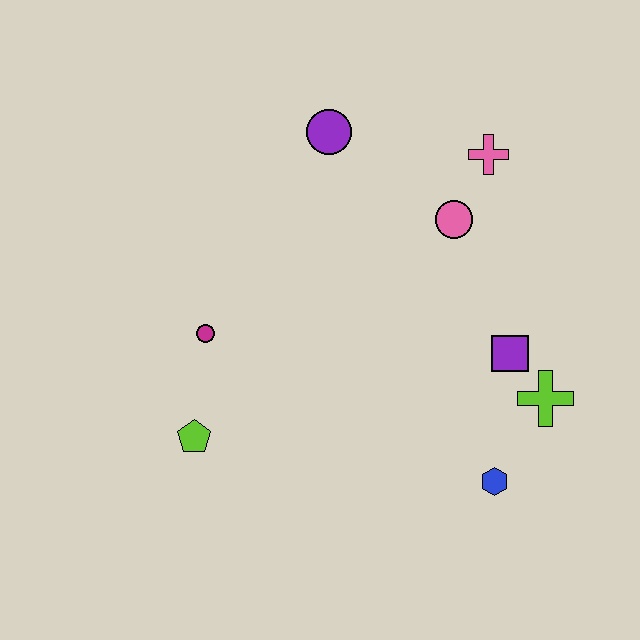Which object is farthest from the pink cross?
The lime pentagon is farthest from the pink cross.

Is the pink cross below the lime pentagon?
No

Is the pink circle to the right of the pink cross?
No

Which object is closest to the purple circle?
The pink circle is closest to the purple circle.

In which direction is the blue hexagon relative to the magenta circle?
The blue hexagon is to the right of the magenta circle.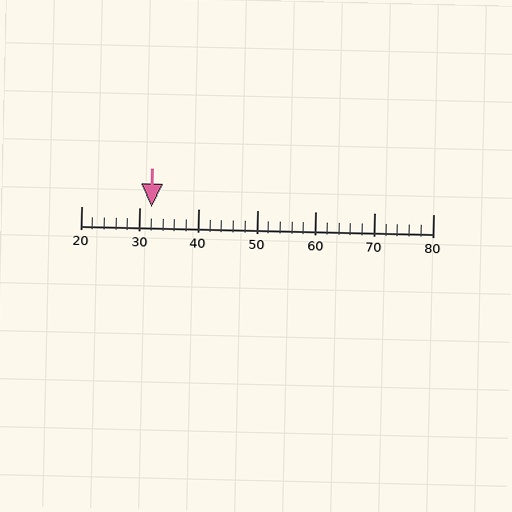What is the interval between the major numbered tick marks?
The major tick marks are spaced 10 units apart.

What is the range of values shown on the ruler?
The ruler shows values from 20 to 80.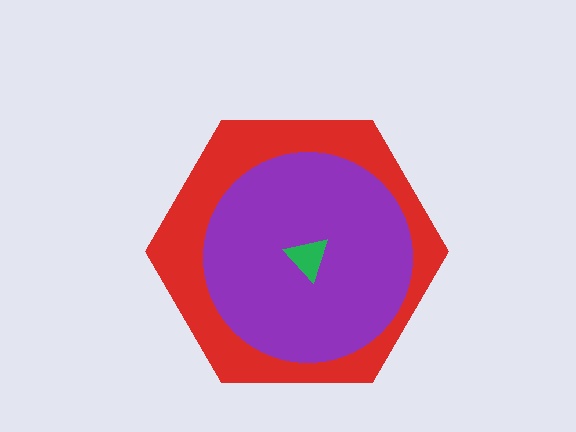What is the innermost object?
The green triangle.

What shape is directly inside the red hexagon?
The purple circle.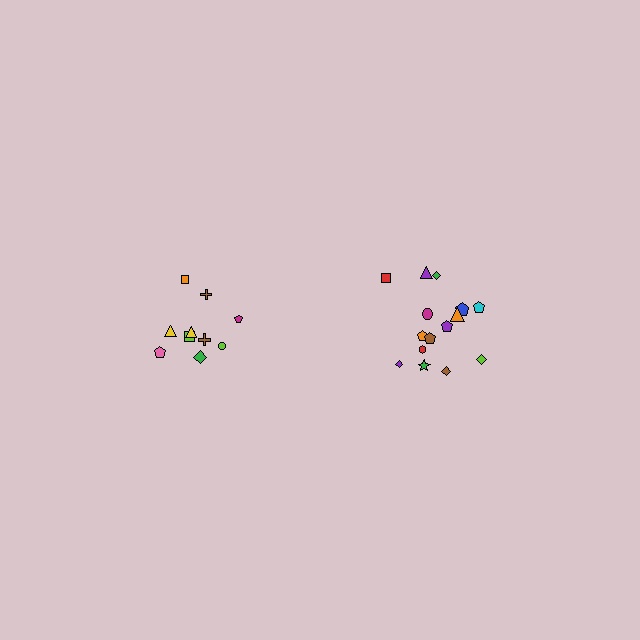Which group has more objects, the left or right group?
The right group.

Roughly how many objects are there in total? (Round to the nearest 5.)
Roughly 25 objects in total.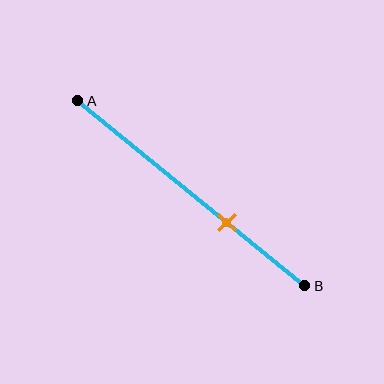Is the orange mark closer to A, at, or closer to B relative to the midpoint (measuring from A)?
The orange mark is closer to point B than the midpoint of segment AB.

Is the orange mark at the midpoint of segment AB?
No, the mark is at about 65% from A, not at the 50% midpoint.